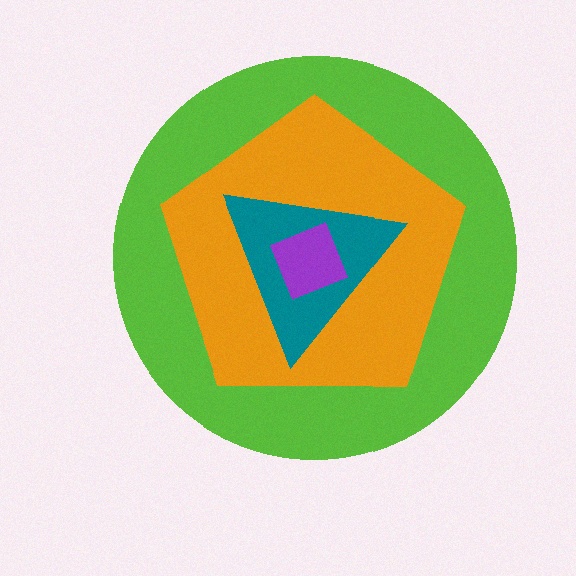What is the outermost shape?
The lime circle.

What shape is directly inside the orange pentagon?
The teal triangle.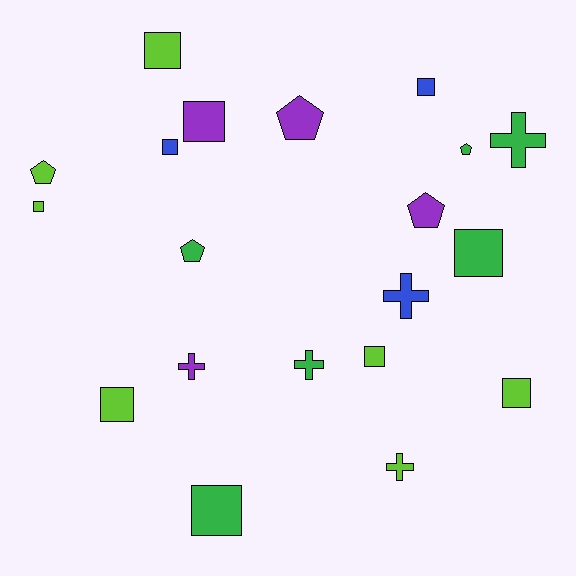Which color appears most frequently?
Lime, with 7 objects.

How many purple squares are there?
There is 1 purple square.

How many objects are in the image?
There are 20 objects.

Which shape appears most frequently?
Square, with 10 objects.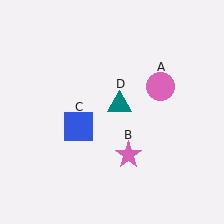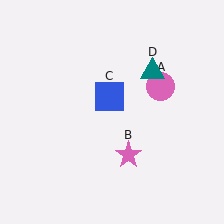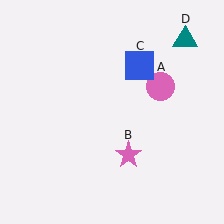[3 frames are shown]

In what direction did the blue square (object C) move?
The blue square (object C) moved up and to the right.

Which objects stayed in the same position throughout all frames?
Pink circle (object A) and pink star (object B) remained stationary.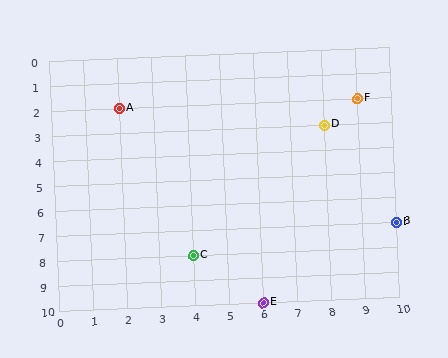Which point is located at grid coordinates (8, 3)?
Point D is at (8, 3).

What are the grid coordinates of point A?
Point A is at grid coordinates (2, 2).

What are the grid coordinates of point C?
Point C is at grid coordinates (4, 8).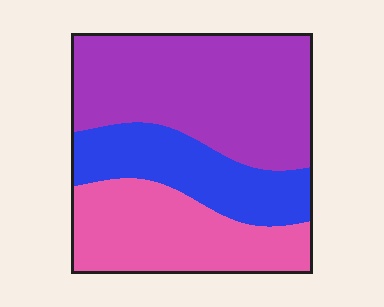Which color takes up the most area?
Purple, at roughly 45%.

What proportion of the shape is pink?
Pink covers about 30% of the shape.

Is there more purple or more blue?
Purple.